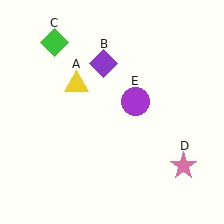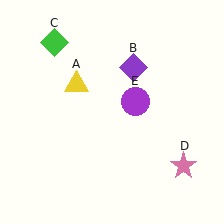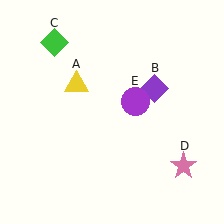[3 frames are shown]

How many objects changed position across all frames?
1 object changed position: purple diamond (object B).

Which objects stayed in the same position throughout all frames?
Yellow triangle (object A) and green diamond (object C) and pink star (object D) and purple circle (object E) remained stationary.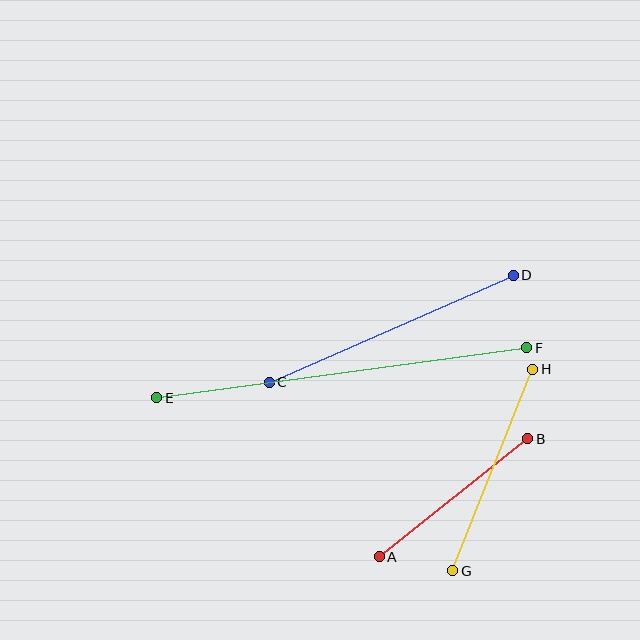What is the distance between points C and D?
The distance is approximately 266 pixels.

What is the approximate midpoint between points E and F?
The midpoint is at approximately (342, 373) pixels.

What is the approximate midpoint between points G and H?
The midpoint is at approximately (493, 470) pixels.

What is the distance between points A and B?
The distance is approximately 189 pixels.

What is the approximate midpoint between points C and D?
The midpoint is at approximately (391, 329) pixels.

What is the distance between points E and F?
The distance is approximately 374 pixels.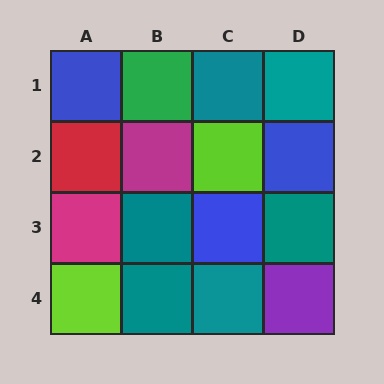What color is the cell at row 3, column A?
Magenta.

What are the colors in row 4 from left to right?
Lime, teal, teal, purple.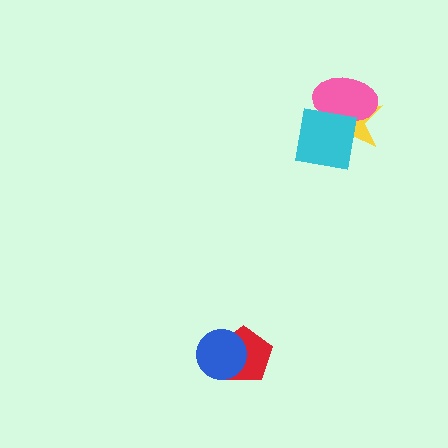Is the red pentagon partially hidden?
Yes, it is partially covered by another shape.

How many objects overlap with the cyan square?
2 objects overlap with the cyan square.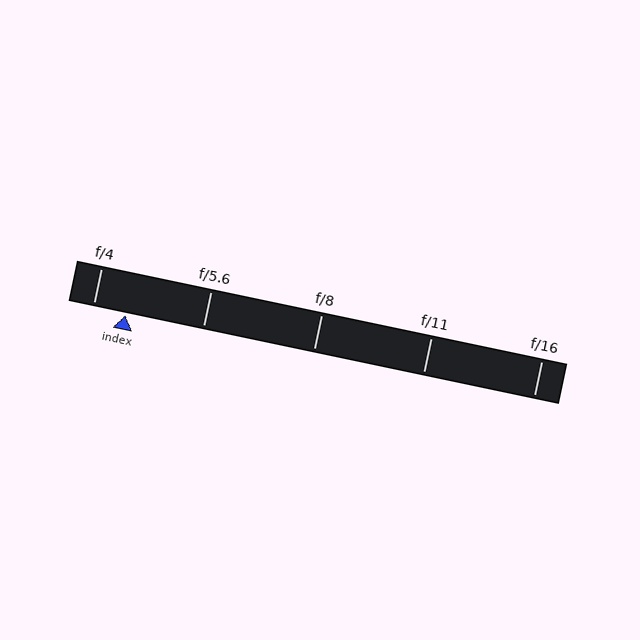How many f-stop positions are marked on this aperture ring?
There are 5 f-stop positions marked.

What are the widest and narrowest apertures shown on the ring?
The widest aperture shown is f/4 and the narrowest is f/16.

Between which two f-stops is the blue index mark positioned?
The index mark is between f/4 and f/5.6.